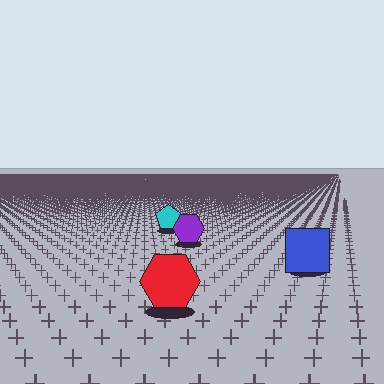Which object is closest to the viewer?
The red hexagon is closest. The texture marks near it are larger and more spread out.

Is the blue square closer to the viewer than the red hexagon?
No. The red hexagon is closer — you can tell from the texture gradient: the ground texture is coarser near it.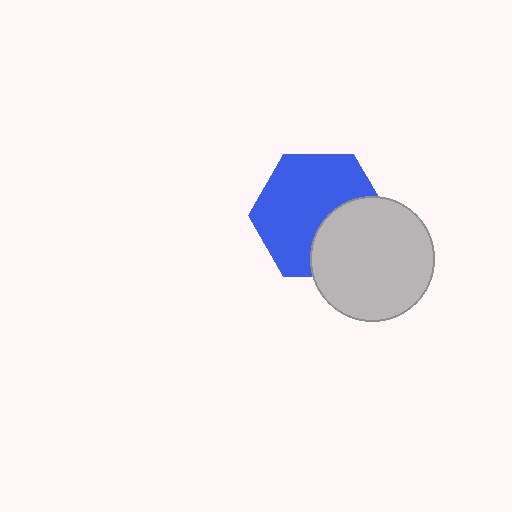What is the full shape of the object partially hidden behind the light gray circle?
The partially hidden object is a blue hexagon.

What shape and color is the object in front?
The object in front is a light gray circle.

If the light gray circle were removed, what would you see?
You would see the complete blue hexagon.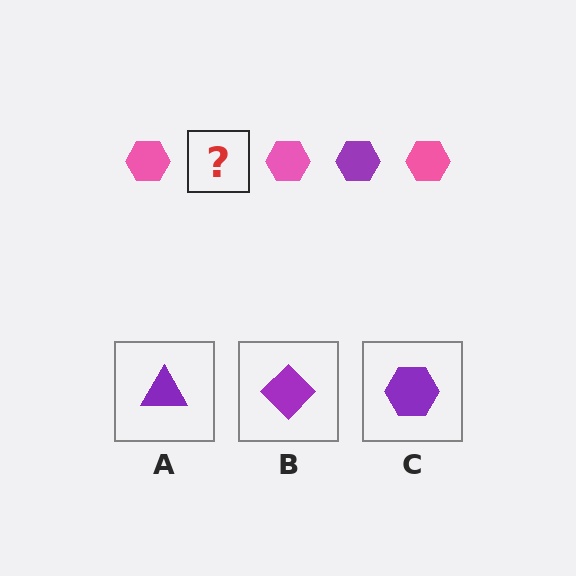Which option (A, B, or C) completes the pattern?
C.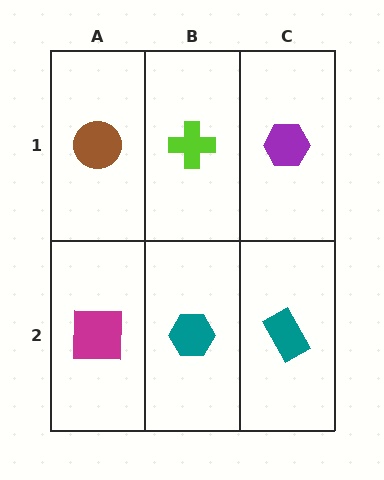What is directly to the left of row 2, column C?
A teal hexagon.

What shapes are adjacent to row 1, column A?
A magenta square (row 2, column A), a lime cross (row 1, column B).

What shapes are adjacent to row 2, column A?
A brown circle (row 1, column A), a teal hexagon (row 2, column B).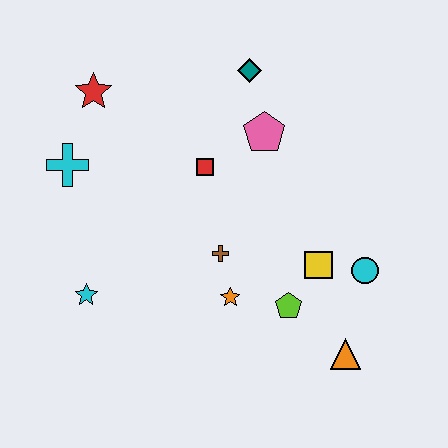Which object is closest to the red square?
The pink pentagon is closest to the red square.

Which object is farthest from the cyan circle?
The red star is farthest from the cyan circle.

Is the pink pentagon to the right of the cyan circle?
No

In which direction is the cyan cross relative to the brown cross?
The cyan cross is to the left of the brown cross.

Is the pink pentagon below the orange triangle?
No